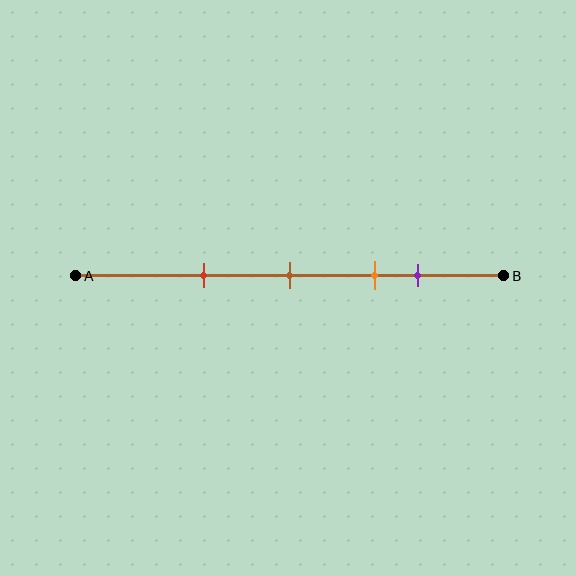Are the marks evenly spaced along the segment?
No, the marks are not evenly spaced.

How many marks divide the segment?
There are 4 marks dividing the segment.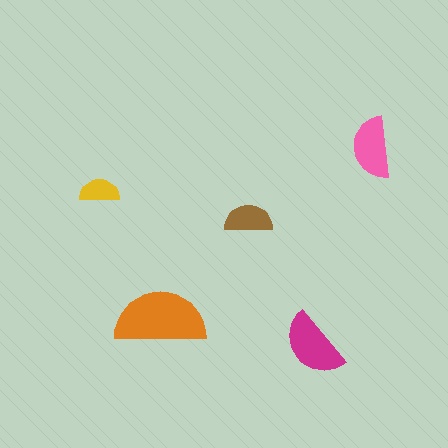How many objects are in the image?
There are 5 objects in the image.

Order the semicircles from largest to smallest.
the orange one, the magenta one, the pink one, the brown one, the yellow one.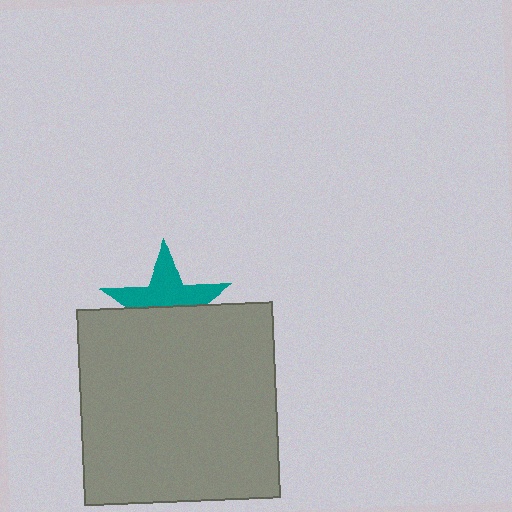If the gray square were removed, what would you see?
You would see the complete teal star.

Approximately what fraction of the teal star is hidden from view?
Roughly 49% of the teal star is hidden behind the gray square.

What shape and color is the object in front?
The object in front is a gray square.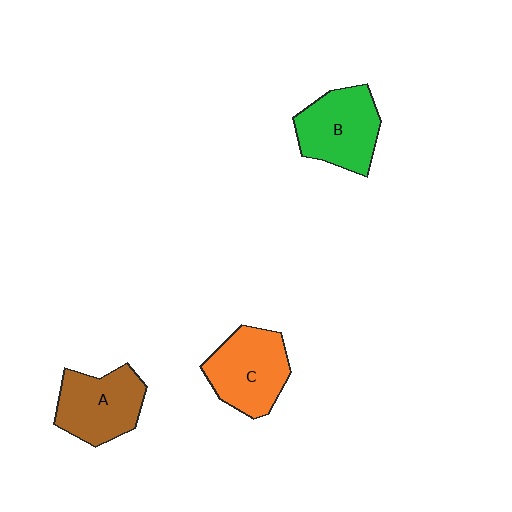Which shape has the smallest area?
Shape A (brown).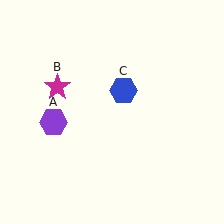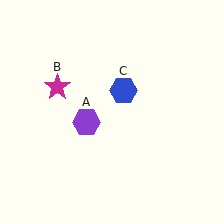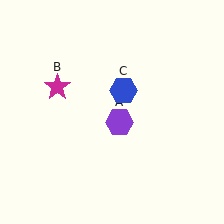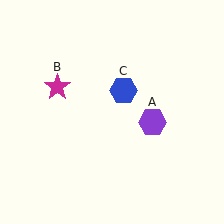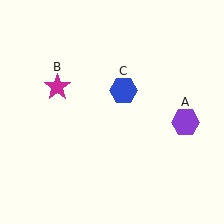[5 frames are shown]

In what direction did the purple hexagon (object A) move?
The purple hexagon (object A) moved right.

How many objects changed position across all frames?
1 object changed position: purple hexagon (object A).